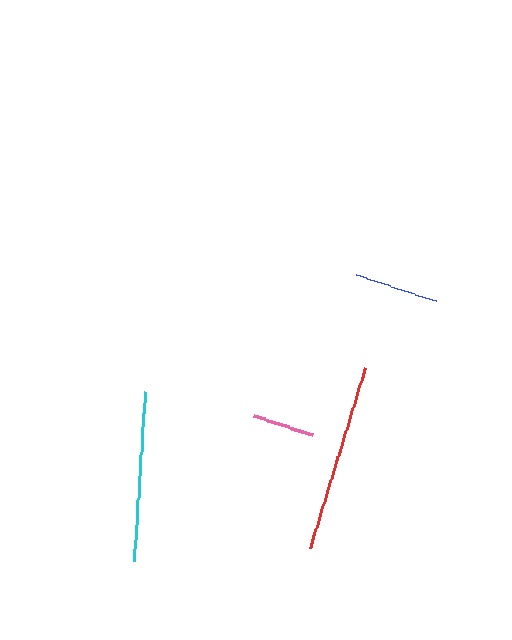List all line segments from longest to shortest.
From longest to shortest: red, cyan, blue, pink.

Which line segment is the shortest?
The pink line is the shortest at approximately 62 pixels.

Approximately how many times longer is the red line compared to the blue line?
The red line is approximately 2.2 times the length of the blue line.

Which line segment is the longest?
The red line is the longest at approximately 189 pixels.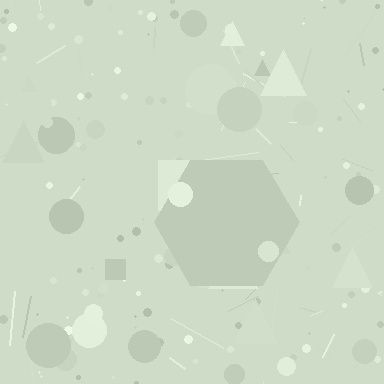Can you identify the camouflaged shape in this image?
The camouflaged shape is a hexagon.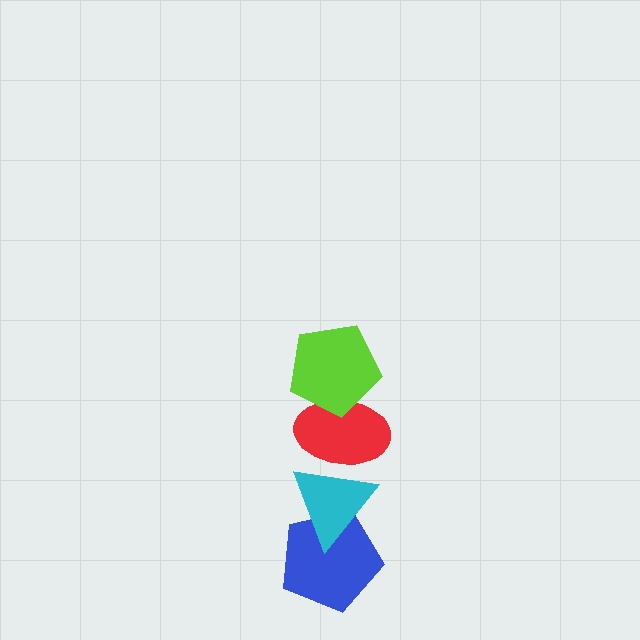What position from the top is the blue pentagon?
The blue pentagon is 4th from the top.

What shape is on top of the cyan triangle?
The red ellipse is on top of the cyan triangle.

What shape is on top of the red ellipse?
The lime pentagon is on top of the red ellipse.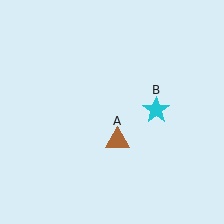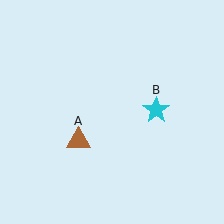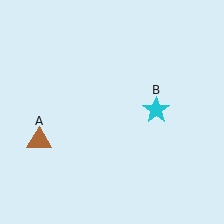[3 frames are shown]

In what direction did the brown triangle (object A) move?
The brown triangle (object A) moved left.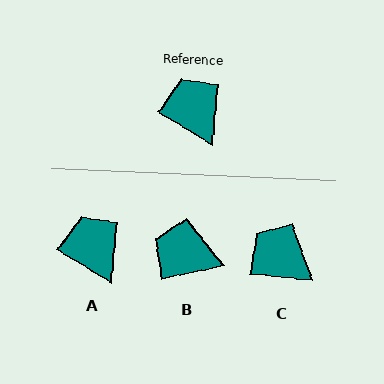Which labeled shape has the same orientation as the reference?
A.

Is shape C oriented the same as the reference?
No, it is off by about 26 degrees.